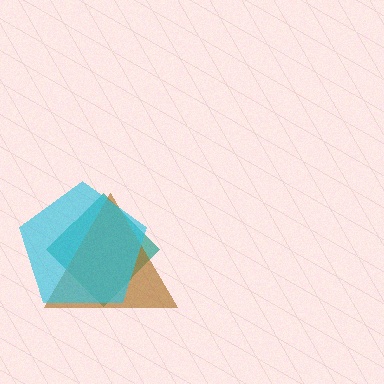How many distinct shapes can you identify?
There are 3 distinct shapes: a teal diamond, a brown triangle, a cyan pentagon.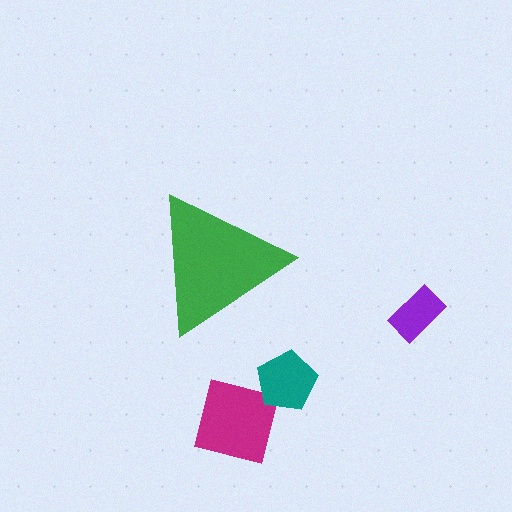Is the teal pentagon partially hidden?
No, the teal pentagon is fully visible.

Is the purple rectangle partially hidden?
No, the purple rectangle is fully visible.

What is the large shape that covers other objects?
A green triangle.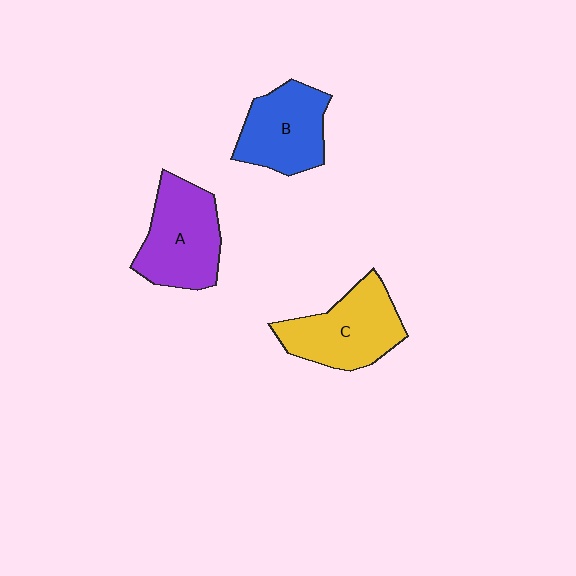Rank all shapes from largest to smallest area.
From largest to smallest: A (purple), C (yellow), B (blue).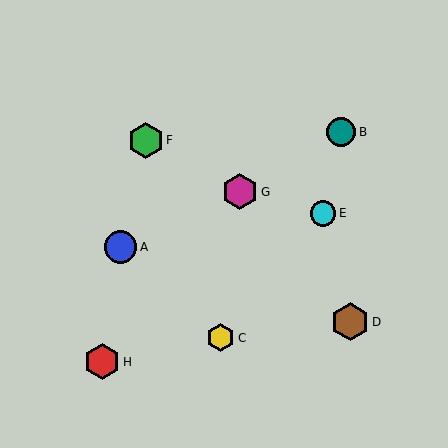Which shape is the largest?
The brown hexagon (labeled D) is the largest.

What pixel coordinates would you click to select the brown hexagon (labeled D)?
Click at (350, 322) to select the brown hexagon D.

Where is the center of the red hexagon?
The center of the red hexagon is at (102, 362).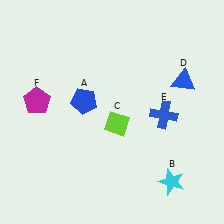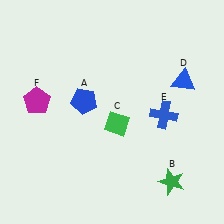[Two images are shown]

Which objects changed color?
B changed from cyan to green. C changed from lime to green.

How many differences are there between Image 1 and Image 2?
There are 2 differences between the two images.